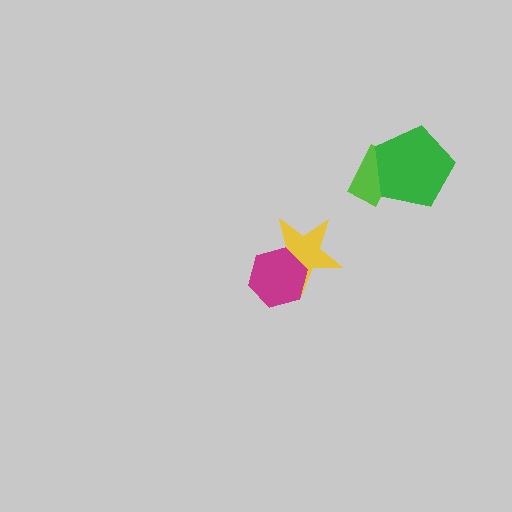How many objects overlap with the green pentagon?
1 object overlaps with the green pentagon.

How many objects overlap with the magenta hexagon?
1 object overlaps with the magenta hexagon.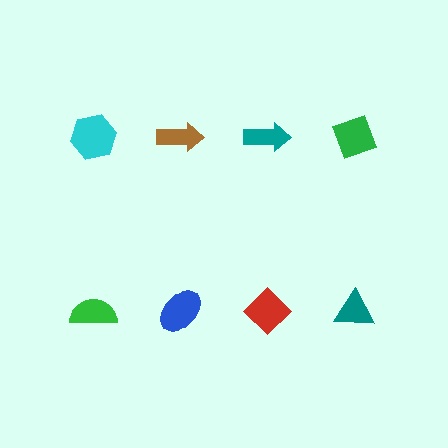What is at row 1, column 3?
A teal arrow.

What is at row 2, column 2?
A blue ellipse.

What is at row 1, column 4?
A green diamond.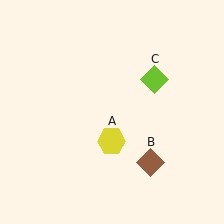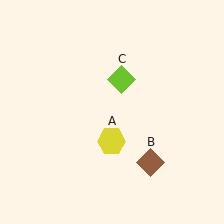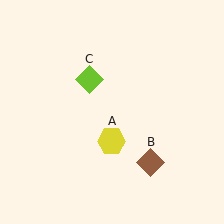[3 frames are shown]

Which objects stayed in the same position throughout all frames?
Yellow hexagon (object A) and brown diamond (object B) remained stationary.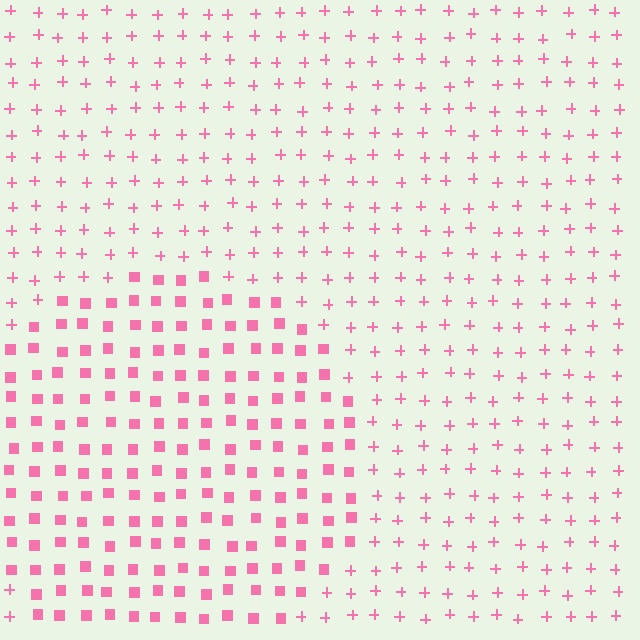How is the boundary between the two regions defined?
The boundary is defined by a change in element shape: squares inside vs. plus signs outside. All elements share the same color and spacing.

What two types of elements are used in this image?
The image uses squares inside the circle region and plus signs outside it.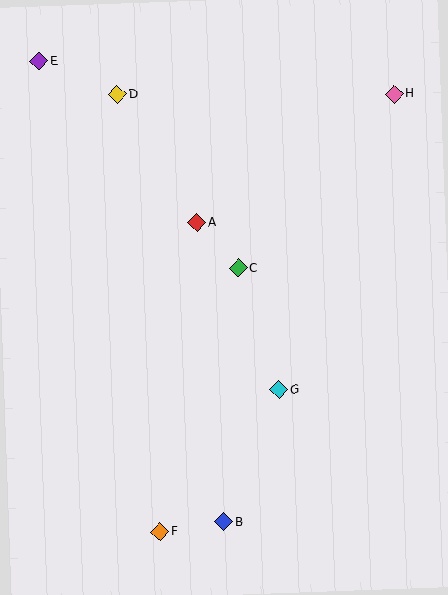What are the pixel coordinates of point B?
Point B is at (224, 522).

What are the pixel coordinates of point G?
Point G is at (279, 390).